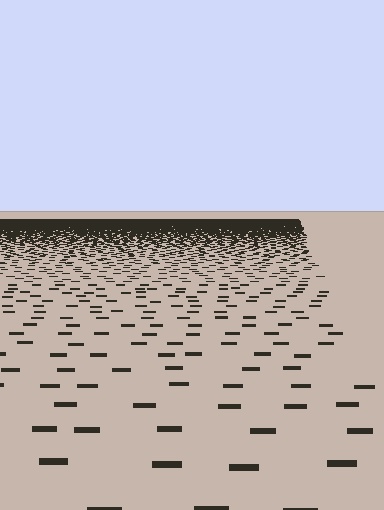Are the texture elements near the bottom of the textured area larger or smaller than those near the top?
Larger. Near the bottom, elements are closer to the viewer and appear at a bigger on-screen size.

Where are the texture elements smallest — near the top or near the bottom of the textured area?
Near the top.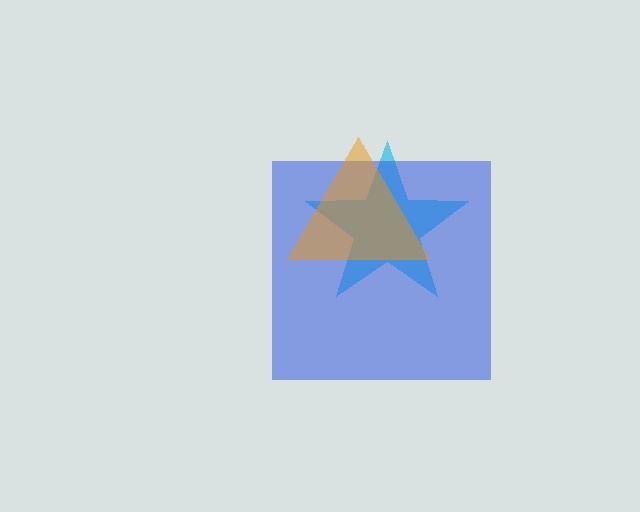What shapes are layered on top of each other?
The layered shapes are: a cyan star, a blue square, an orange triangle.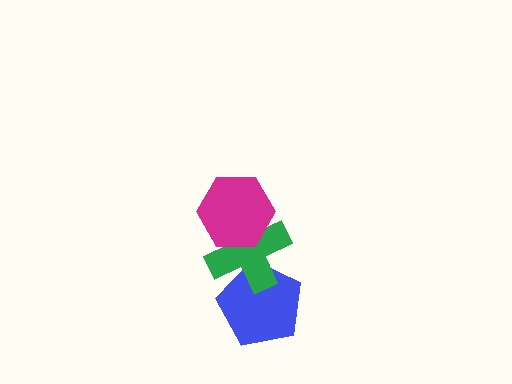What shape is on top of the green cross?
The magenta hexagon is on top of the green cross.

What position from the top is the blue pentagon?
The blue pentagon is 3rd from the top.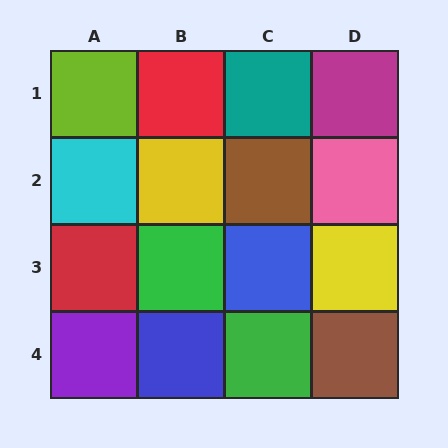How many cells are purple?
1 cell is purple.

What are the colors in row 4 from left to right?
Purple, blue, green, brown.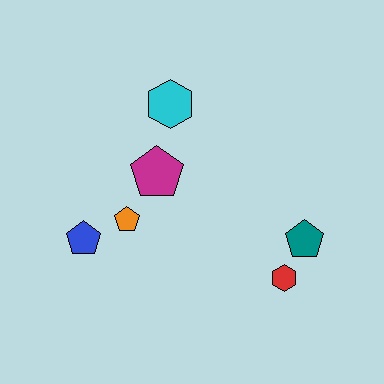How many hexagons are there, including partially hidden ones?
There are 2 hexagons.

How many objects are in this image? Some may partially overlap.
There are 6 objects.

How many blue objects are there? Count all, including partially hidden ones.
There is 1 blue object.